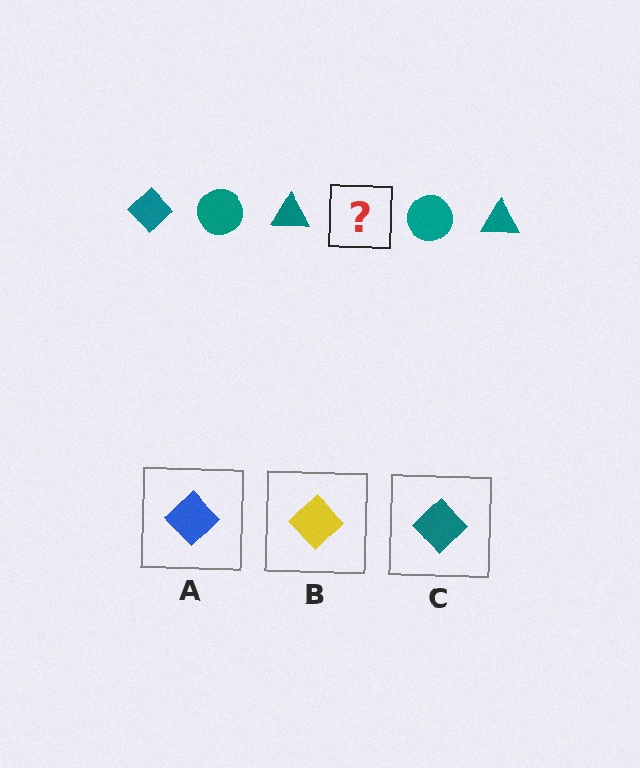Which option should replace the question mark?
Option C.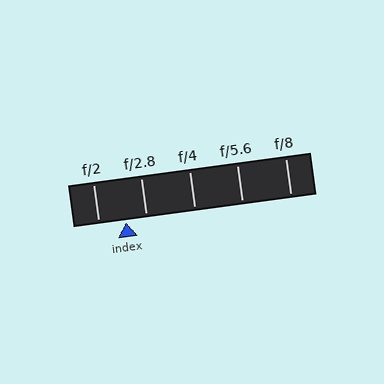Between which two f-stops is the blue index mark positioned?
The index mark is between f/2 and f/2.8.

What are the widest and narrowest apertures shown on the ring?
The widest aperture shown is f/2 and the narrowest is f/8.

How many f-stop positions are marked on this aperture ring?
There are 5 f-stop positions marked.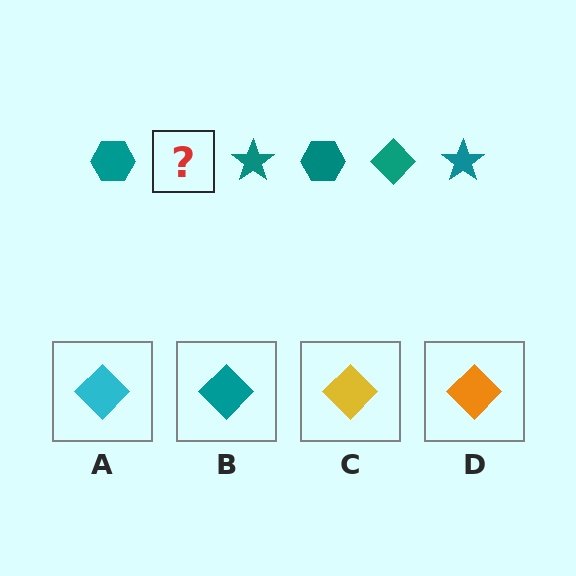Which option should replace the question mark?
Option B.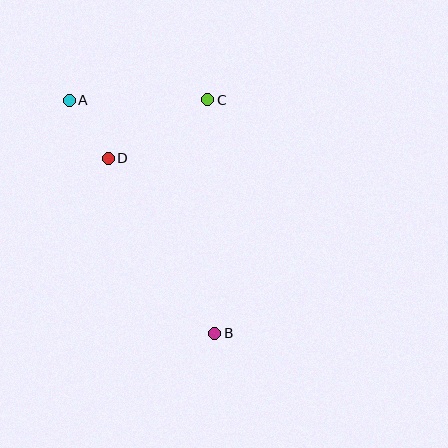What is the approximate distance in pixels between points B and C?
The distance between B and C is approximately 234 pixels.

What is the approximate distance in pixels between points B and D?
The distance between B and D is approximately 205 pixels.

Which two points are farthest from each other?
Points A and B are farthest from each other.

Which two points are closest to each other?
Points A and D are closest to each other.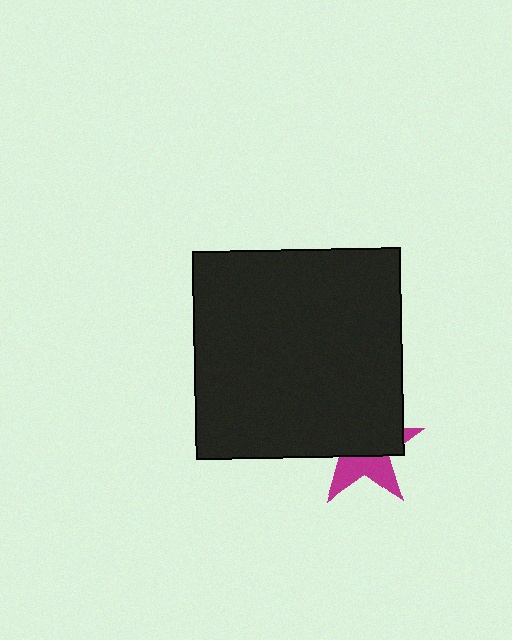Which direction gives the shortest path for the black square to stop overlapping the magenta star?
Moving up gives the shortest separation.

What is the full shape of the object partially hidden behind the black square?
The partially hidden object is a magenta star.